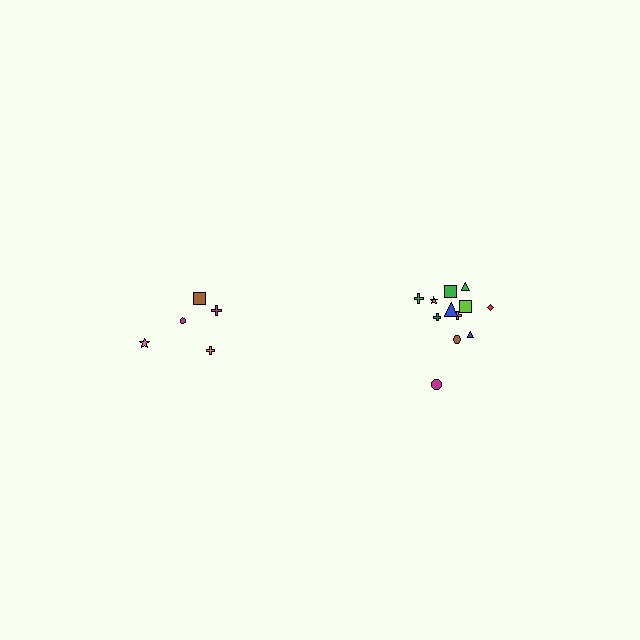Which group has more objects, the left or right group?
The right group.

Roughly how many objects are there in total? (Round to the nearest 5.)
Roughly 15 objects in total.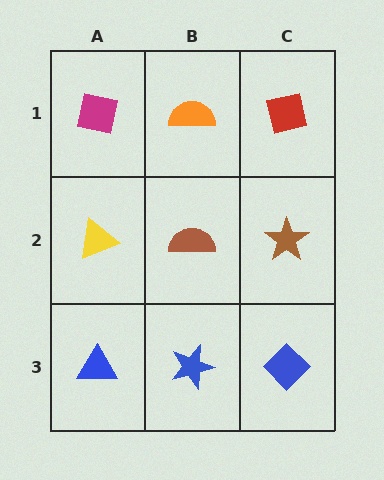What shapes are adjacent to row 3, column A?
A yellow triangle (row 2, column A), a blue star (row 3, column B).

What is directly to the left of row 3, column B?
A blue triangle.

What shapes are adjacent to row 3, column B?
A brown semicircle (row 2, column B), a blue triangle (row 3, column A), a blue diamond (row 3, column C).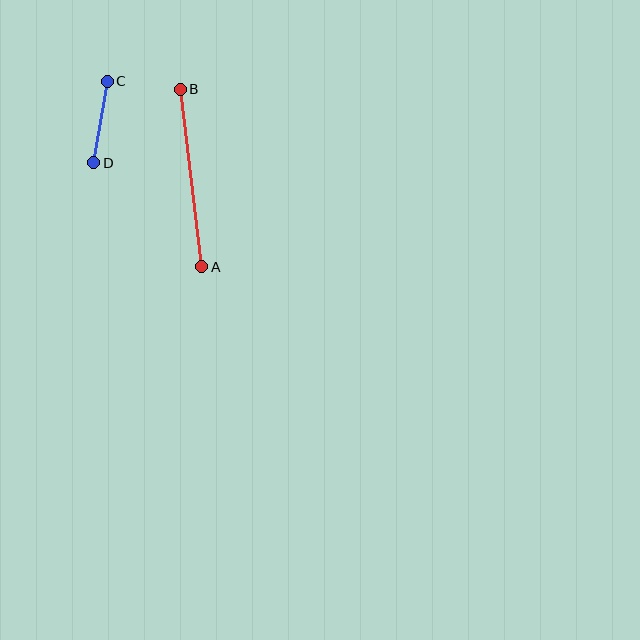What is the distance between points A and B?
The distance is approximately 179 pixels.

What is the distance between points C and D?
The distance is approximately 83 pixels.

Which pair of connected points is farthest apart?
Points A and B are farthest apart.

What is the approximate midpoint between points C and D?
The midpoint is at approximately (101, 122) pixels.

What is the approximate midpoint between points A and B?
The midpoint is at approximately (191, 178) pixels.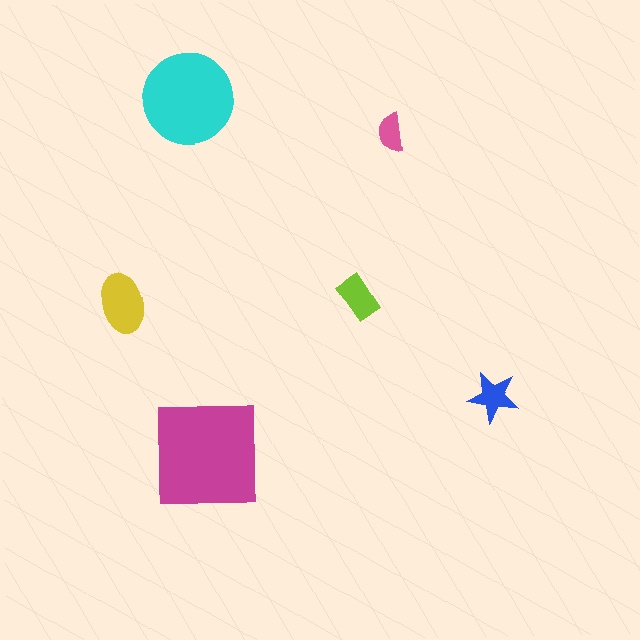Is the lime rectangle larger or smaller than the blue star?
Larger.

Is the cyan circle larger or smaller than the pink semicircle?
Larger.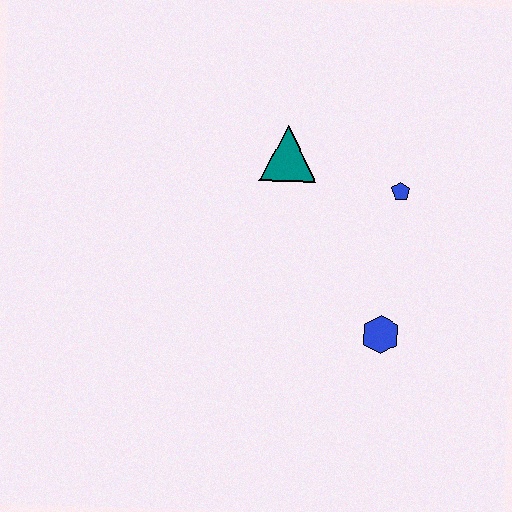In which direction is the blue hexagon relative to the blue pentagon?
The blue hexagon is below the blue pentagon.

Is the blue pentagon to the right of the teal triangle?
Yes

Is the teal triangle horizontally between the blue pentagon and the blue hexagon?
No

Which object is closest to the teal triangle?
The blue pentagon is closest to the teal triangle.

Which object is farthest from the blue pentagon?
The blue hexagon is farthest from the blue pentagon.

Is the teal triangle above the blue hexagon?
Yes